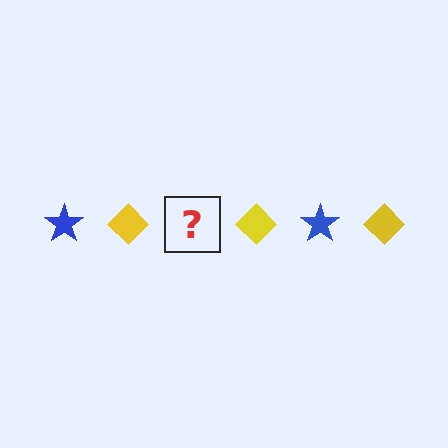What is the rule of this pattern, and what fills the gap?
The rule is that the pattern alternates between blue star and yellow diamond. The gap should be filled with a blue star.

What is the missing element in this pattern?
The missing element is a blue star.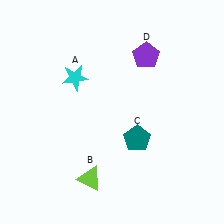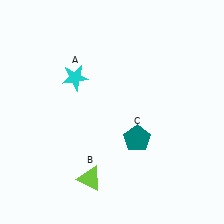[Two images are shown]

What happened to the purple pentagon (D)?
The purple pentagon (D) was removed in Image 2. It was in the top-right area of Image 1.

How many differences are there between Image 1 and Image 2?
There is 1 difference between the two images.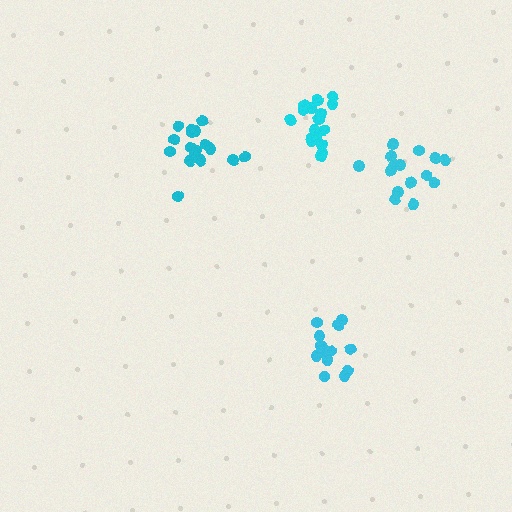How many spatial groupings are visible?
There are 4 spatial groupings.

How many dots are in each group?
Group 1: 15 dots, Group 2: 17 dots, Group 3: 17 dots, Group 4: 15 dots (64 total).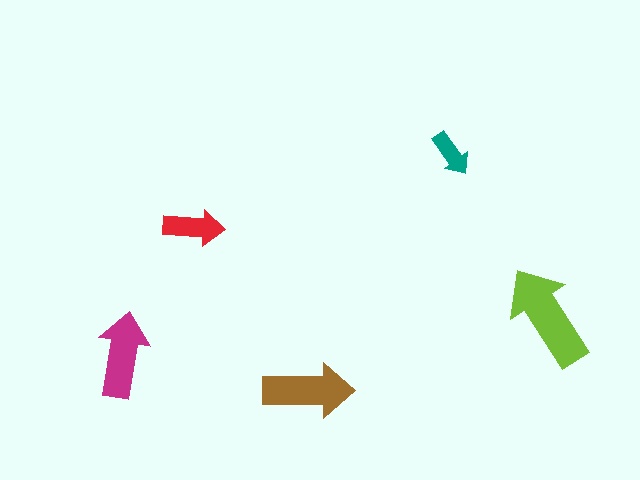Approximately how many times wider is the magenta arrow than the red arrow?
About 1.5 times wider.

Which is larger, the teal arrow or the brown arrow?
The brown one.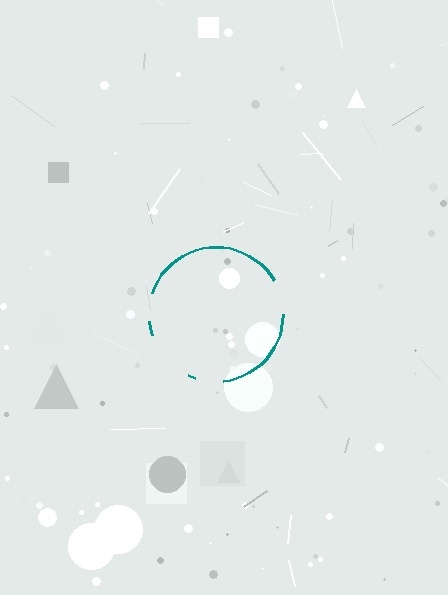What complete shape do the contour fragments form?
The contour fragments form a circle.